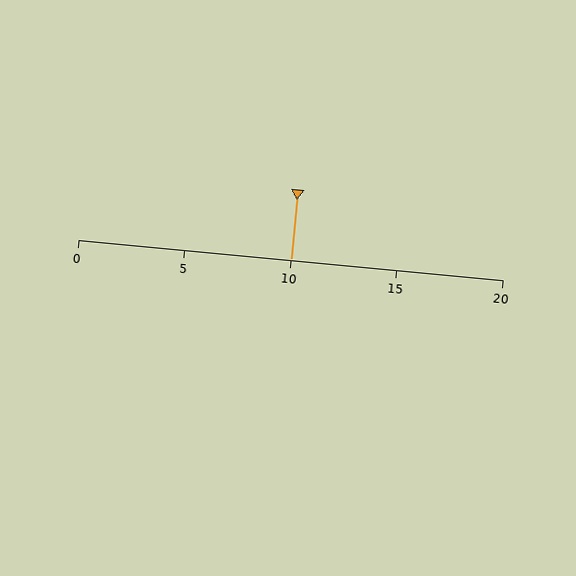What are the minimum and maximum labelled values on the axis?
The axis runs from 0 to 20.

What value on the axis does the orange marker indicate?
The marker indicates approximately 10.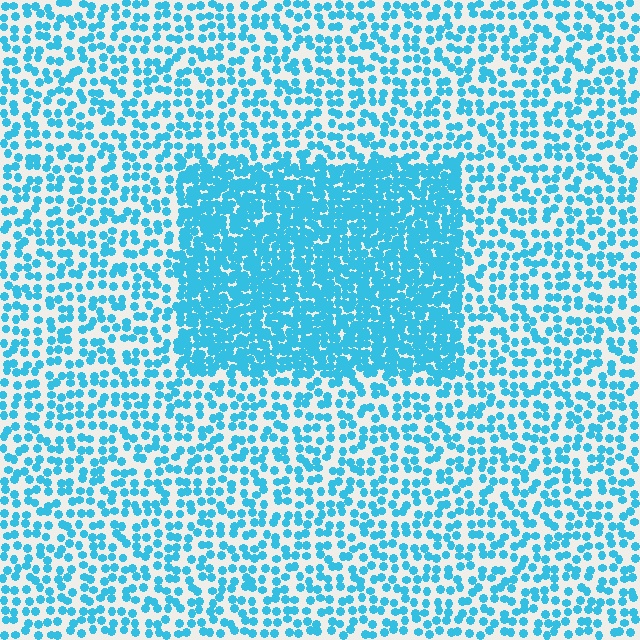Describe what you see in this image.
The image contains small cyan elements arranged at two different densities. A rectangle-shaped region is visible where the elements are more densely packed than the surrounding area.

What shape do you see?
I see a rectangle.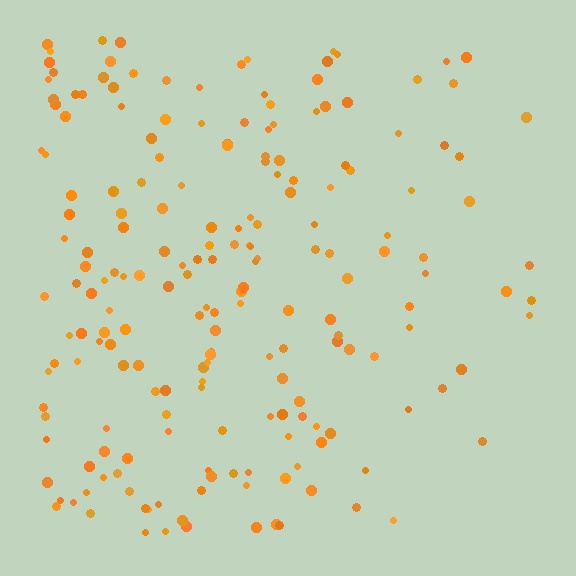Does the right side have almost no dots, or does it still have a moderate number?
Still a moderate number, just noticeably fewer than the left.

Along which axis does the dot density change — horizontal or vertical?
Horizontal.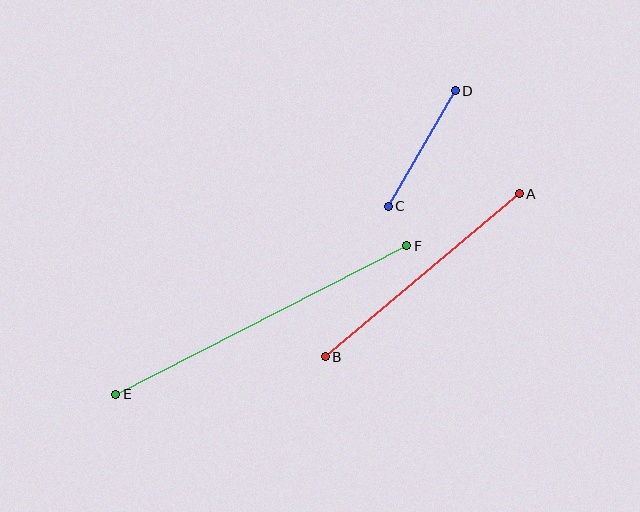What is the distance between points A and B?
The distance is approximately 253 pixels.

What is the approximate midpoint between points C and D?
The midpoint is at approximately (422, 149) pixels.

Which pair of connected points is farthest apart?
Points E and F are farthest apart.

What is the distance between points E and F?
The distance is approximately 327 pixels.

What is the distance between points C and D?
The distance is approximately 133 pixels.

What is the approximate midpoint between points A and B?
The midpoint is at approximately (422, 275) pixels.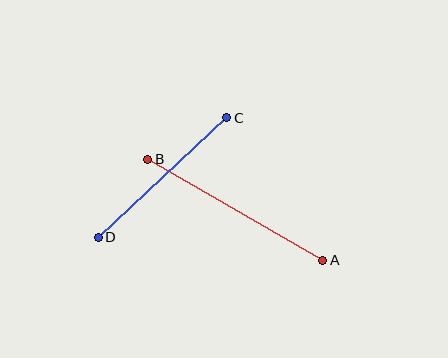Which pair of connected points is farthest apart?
Points A and B are farthest apart.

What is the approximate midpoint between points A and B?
The midpoint is at approximately (235, 210) pixels.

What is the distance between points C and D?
The distance is approximately 175 pixels.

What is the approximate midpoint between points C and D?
The midpoint is at approximately (162, 177) pixels.